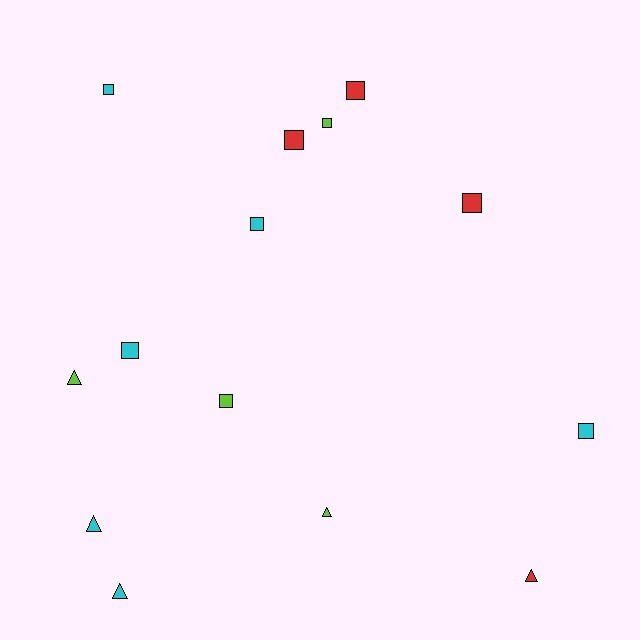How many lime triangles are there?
There are 2 lime triangles.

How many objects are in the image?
There are 14 objects.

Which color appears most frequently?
Cyan, with 6 objects.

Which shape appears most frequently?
Square, with 9 objects.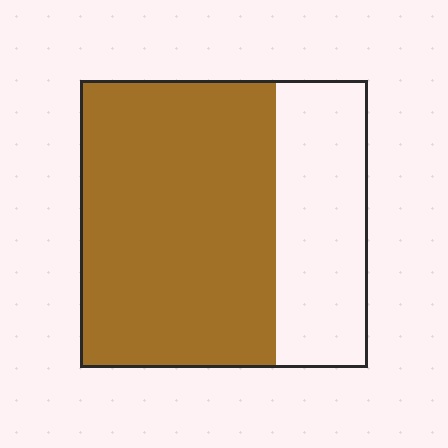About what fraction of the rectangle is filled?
About two thirds (2/3).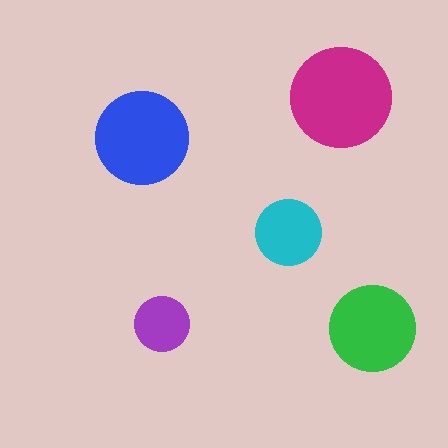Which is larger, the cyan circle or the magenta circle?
The magenta one.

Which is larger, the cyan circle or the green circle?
The green one.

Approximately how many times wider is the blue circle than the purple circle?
About 1.5 times wider.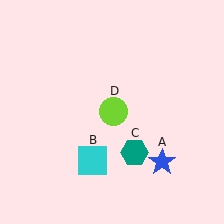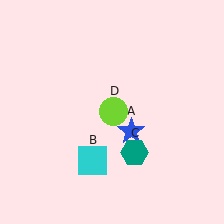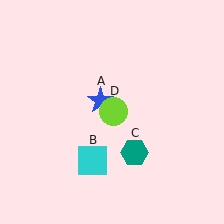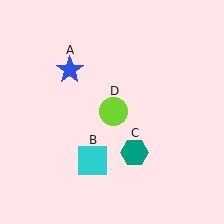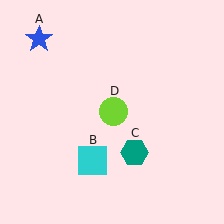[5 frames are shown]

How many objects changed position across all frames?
1 object changed position: blue star (object A).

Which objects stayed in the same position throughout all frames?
Cyan square (object B) and teal hexagon (object C) and lime circle (object D) remained stationary.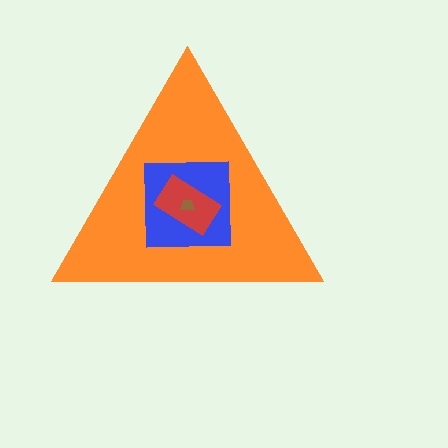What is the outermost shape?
The orange triangle.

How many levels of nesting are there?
4.